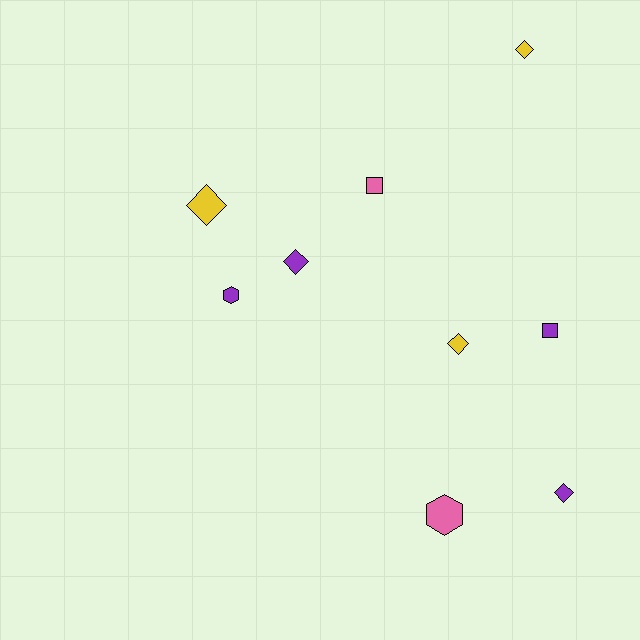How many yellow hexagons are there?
There are no yellow hexagons.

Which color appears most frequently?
Purple, with 4 objects.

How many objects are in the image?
There are 9 objects.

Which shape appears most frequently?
Diamond, with 5 objects.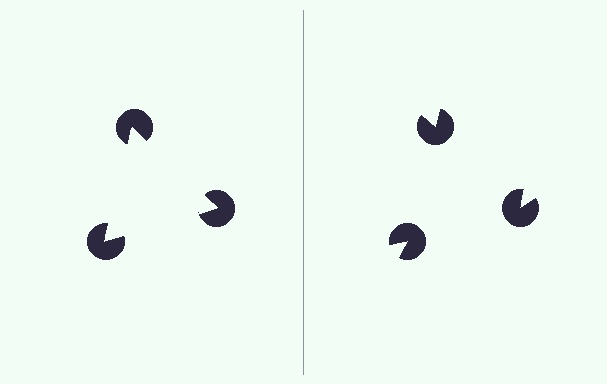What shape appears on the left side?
An illusory triangle.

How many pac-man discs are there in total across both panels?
6 — 3 on each side.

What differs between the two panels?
The pac-man discs are positioned identically on both sides; only the wedge orientations differ. On the left they align to a triangle; on the right they are misaligned.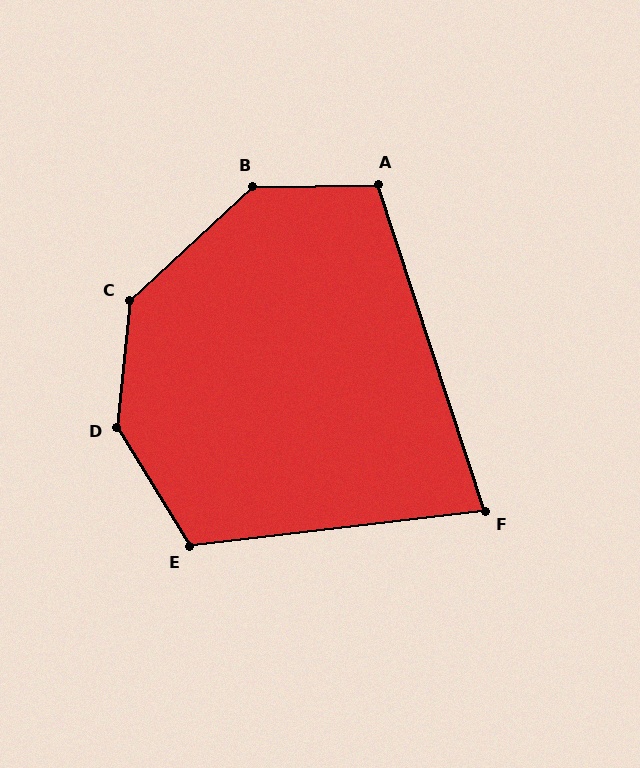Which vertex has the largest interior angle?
D, at approximately 143 degrees.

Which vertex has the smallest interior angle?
F, at approximately 79 degrees.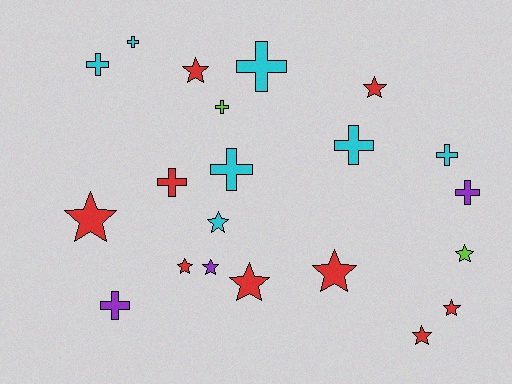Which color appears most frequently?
Red, with 9 objects.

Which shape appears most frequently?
Star, with 11 objects.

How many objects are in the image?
There are 21 objects.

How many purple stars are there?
There is 1 purple star.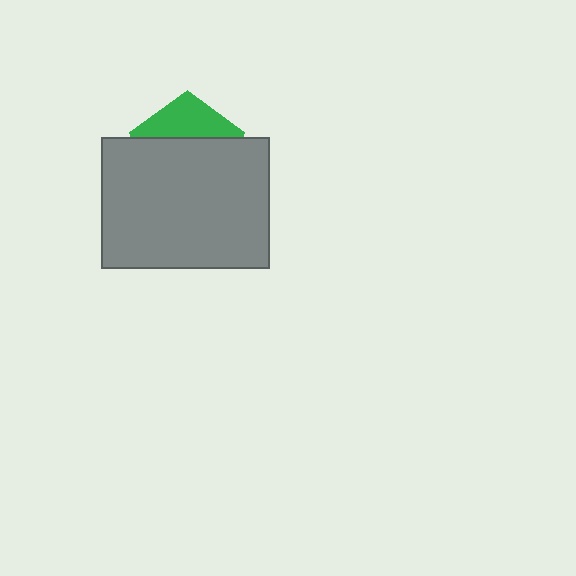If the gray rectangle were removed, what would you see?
You would see the complete green pentagon.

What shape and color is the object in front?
The object in front is a gray rectangle.